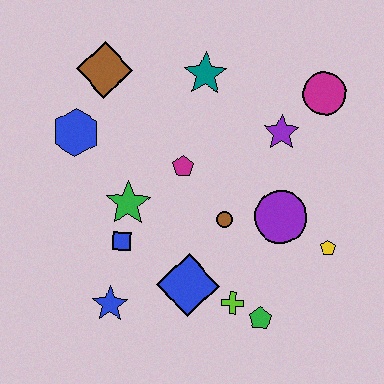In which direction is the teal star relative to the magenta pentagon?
The teal star is above the magenta pentagon.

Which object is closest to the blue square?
The green star is closest to the blue square.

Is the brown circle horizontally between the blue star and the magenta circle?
Yes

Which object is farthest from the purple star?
The blue star is farthest from the purple star.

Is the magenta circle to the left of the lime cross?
No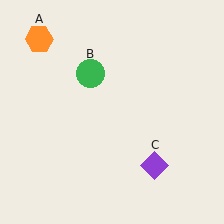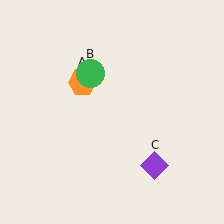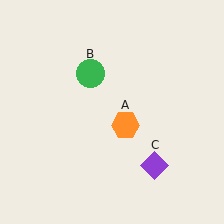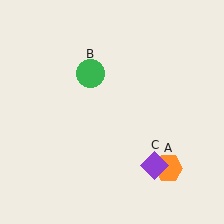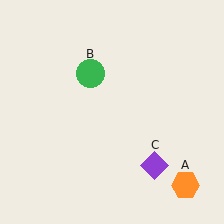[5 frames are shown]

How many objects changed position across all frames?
1 object changed position: orange hexagon (object A).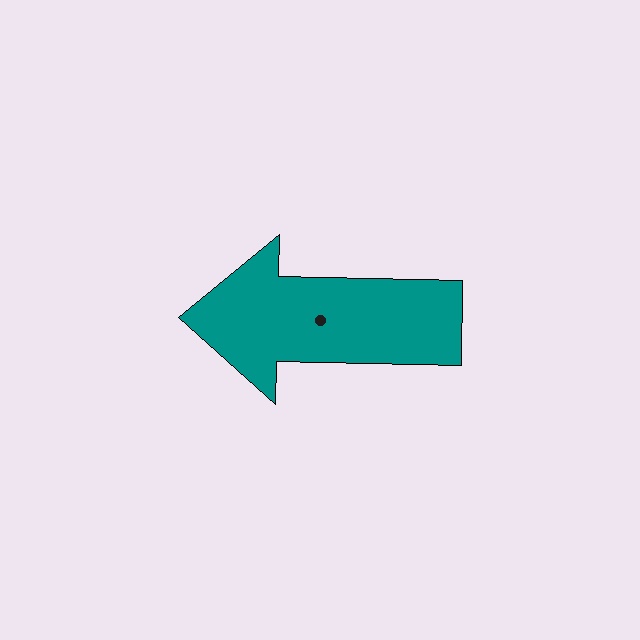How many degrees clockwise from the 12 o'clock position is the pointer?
Approximately 271 degrees.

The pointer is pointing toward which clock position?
Roughly 9 o'clock.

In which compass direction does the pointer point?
West.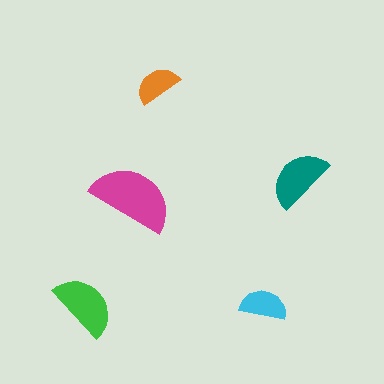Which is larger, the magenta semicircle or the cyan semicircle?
The magenta one.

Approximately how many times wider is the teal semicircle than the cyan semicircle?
About 1.5 times wider.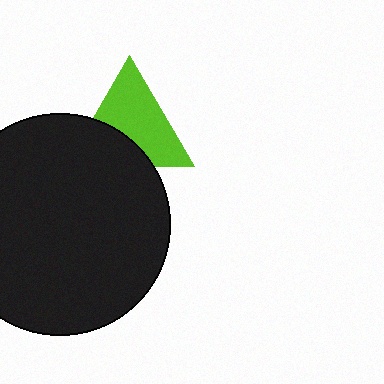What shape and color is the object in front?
The object in front is a black circle.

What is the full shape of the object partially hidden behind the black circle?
The partially hidden object is a lime triangle.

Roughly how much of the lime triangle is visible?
About half of it is visible (roughly 64%).